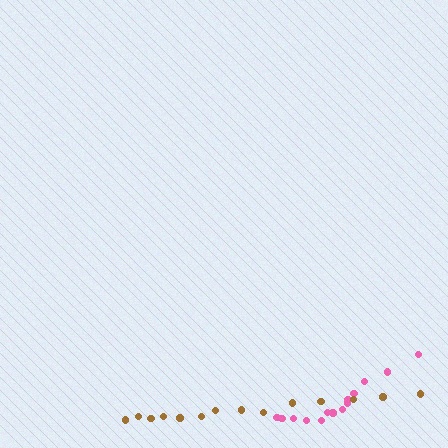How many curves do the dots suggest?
There are 2 distinct paths.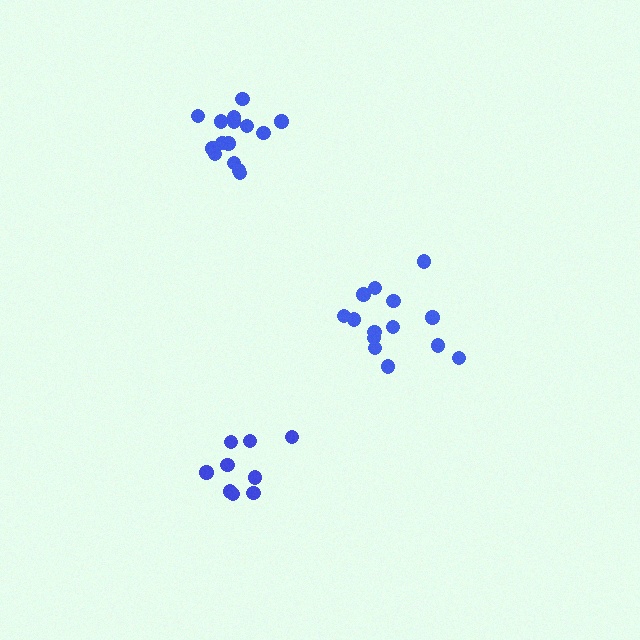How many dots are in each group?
Group 1: 9 dots, Group 2: 15 dots, Group 3: 14 dots (38 total).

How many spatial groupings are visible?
There are 3 spatial groupings.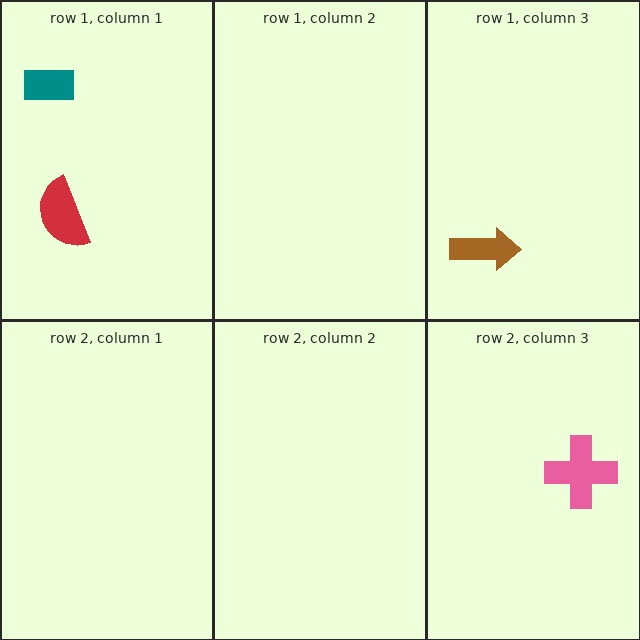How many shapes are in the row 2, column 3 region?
1.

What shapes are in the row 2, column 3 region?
The pink cross.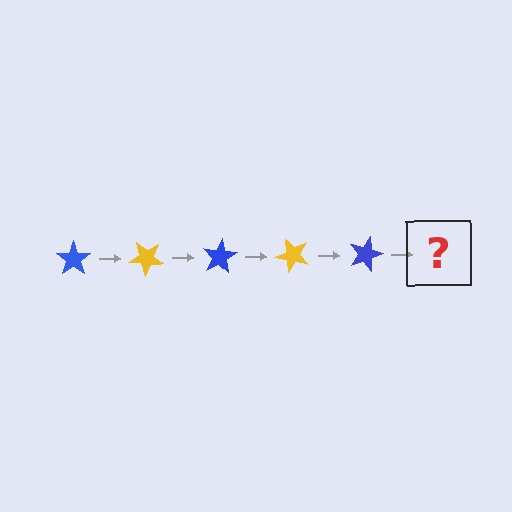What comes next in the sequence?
The next element should be a yellow star, rotated 200 degrees from the start.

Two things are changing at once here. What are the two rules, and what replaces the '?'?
The two rules are that it rotates 40 degrees each step and the color cycles through blue and yellow. The '?' should be a yellow star, rotated 200 degrees from the start.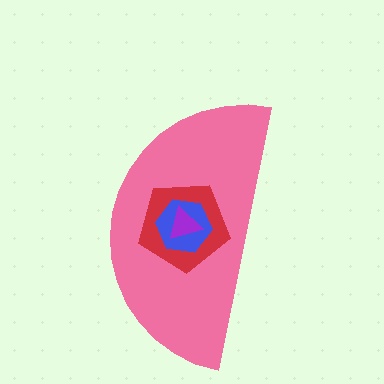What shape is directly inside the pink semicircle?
The red pentagon.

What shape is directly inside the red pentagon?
The blue hexagon.